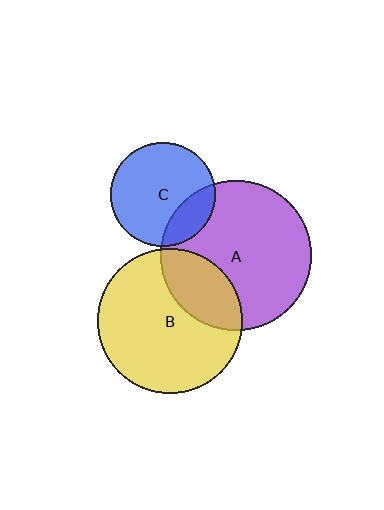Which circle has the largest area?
Circle A (purple).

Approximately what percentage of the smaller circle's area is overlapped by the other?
Approximately 25%.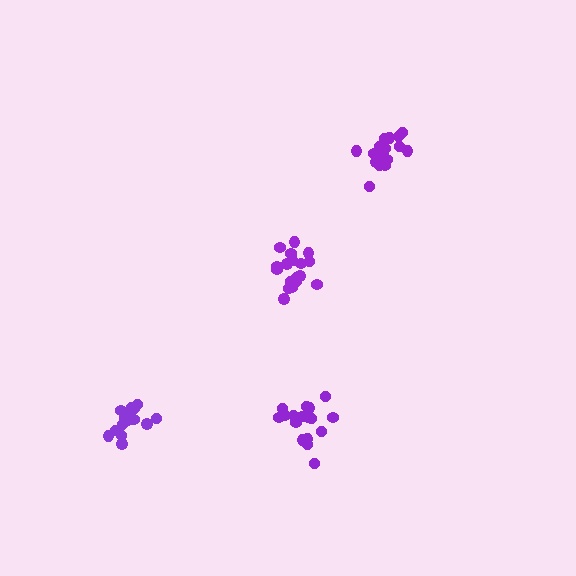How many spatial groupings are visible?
There are 4 spatial groupings.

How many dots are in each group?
Group 1: 17 dots, Group 2: 17 dots, Group 3: 15 dots, Group 4: 19 dots (68 total).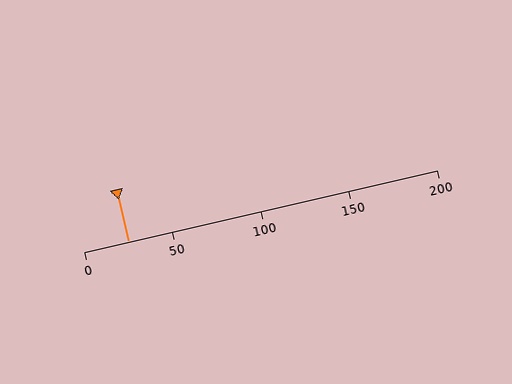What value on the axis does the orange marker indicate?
The marker indicates approximately 25.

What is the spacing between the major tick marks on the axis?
The major ticks are spaced 50 apart.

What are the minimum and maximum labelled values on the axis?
The axis runs from 0 to 200.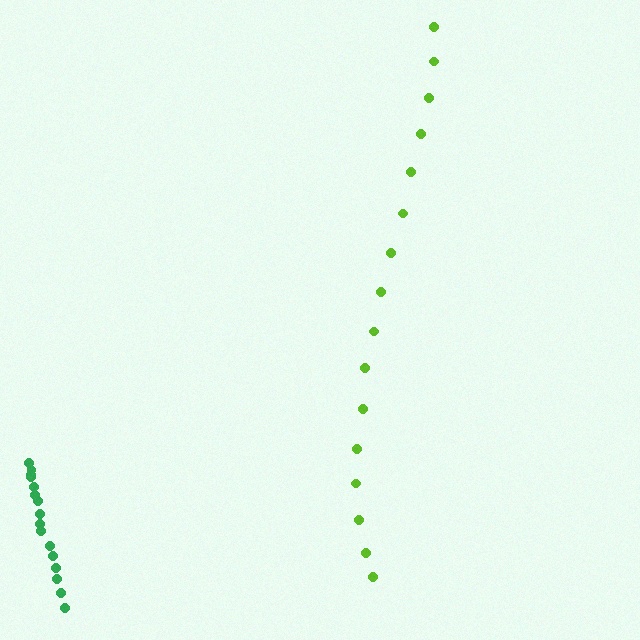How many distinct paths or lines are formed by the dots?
There are 2 distinct paths.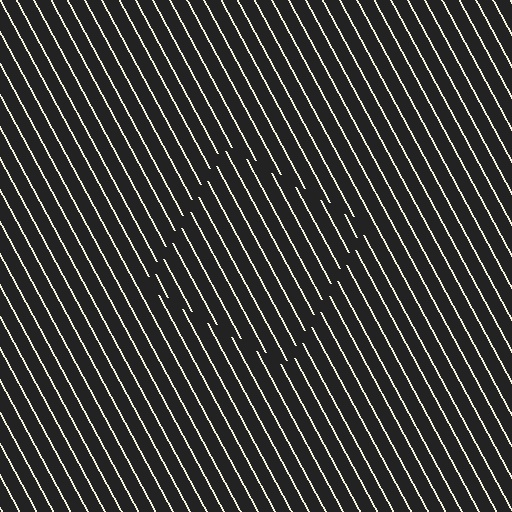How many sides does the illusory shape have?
4 sides — the line-ends trace a square.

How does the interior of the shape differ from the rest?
The interior of the shape contains the same grating, shifted by half a period — the contour is defined by the phase discontinuity where line-ends from the inner and outer gratings abut.